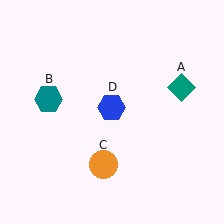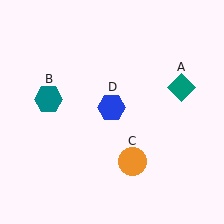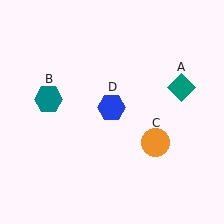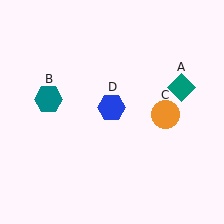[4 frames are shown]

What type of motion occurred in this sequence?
The orange circle (object C) rotated counterclockwise around the center of the scene.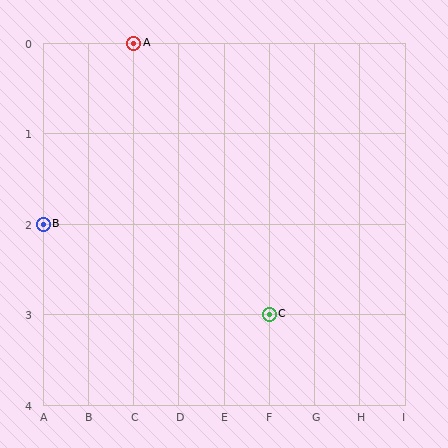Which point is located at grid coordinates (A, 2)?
Point B is at (A, 2).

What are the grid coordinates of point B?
Point B is at grid coordinates (A, 2).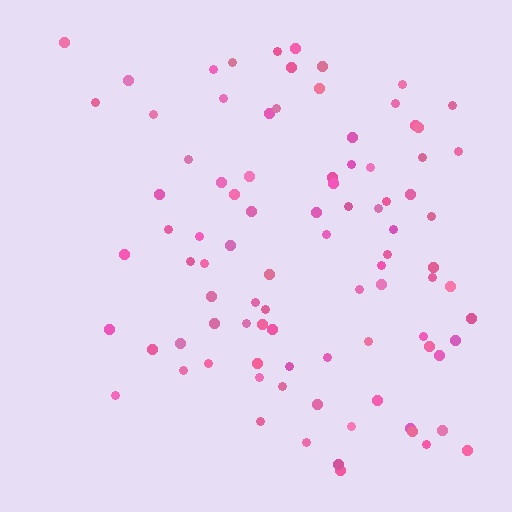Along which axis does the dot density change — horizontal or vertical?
Horizontal.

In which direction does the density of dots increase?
From left to right, with the right side densest.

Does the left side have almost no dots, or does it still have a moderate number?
Still a moderate number, just noticeably fewer than the right.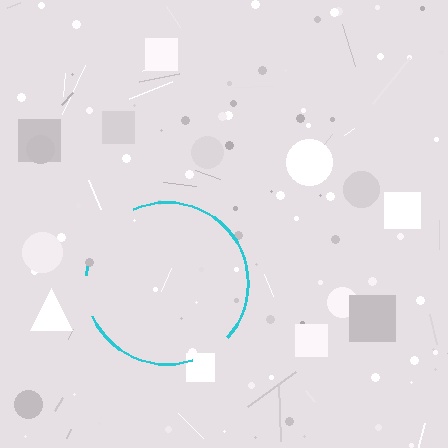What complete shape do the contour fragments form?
The contour fragments form a circle.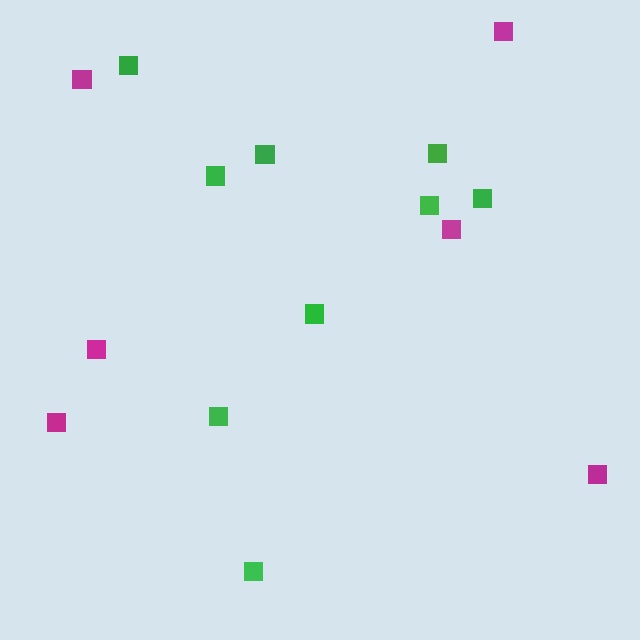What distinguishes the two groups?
There are 2 groups: one group of magenta squares (6) and one group of green squares (9).